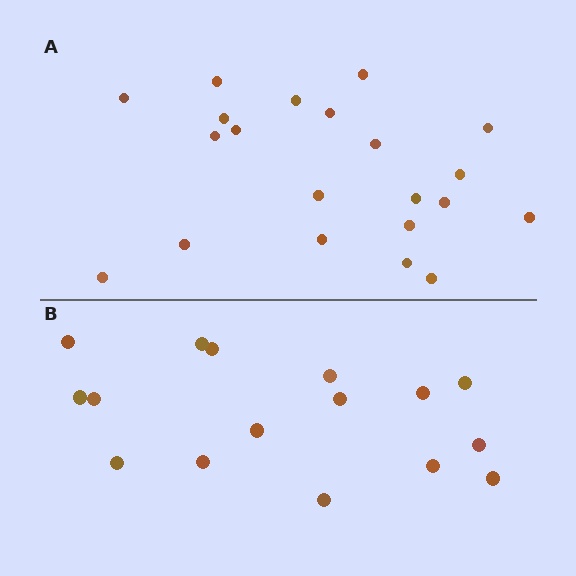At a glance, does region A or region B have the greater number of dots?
Region A (the top region) has more dots.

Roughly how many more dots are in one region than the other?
Region A has about 5 more dots than region B.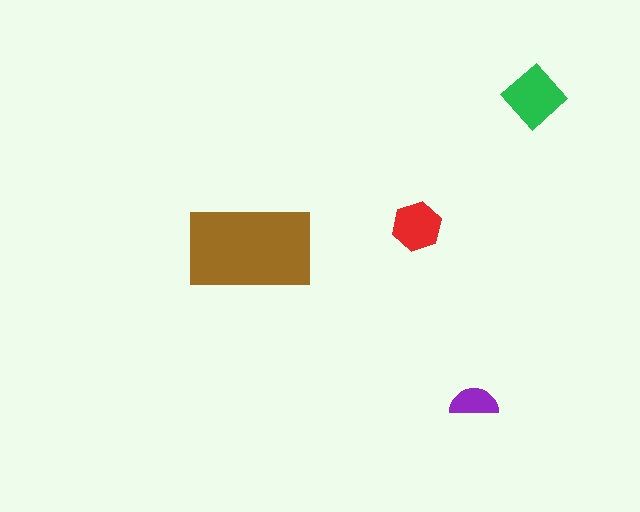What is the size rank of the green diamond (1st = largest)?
2nd.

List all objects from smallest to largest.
The purple semicircle, the red hexagon, the green diamond, the brown rectangle.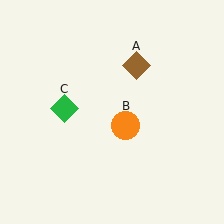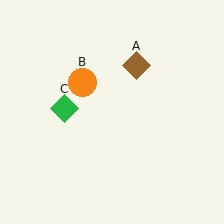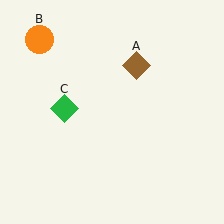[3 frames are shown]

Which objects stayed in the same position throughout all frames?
Brown diamond (object A) and green diamond (object C) remained stationary.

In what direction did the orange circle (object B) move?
The orange circle (object B) moved up and to the left.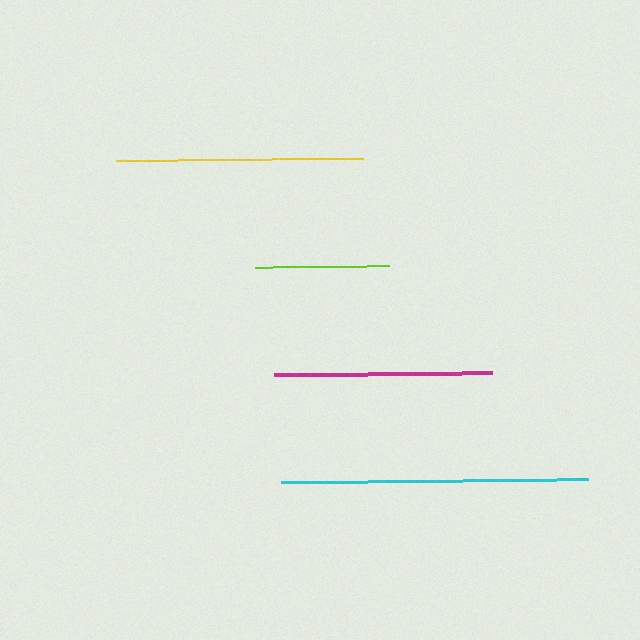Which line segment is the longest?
The cyan line is the longest at approximately 307 pixels.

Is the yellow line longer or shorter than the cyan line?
The cyan line is longer than the yellow line.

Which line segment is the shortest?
The lime line is the shortest at approximately 134 pixels.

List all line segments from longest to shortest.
From longest to shortest: cyan, yellow, magenta, lime.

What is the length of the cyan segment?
The cyan segment is approximately 307 pixels long.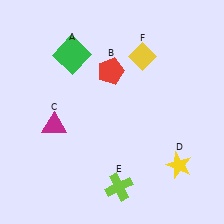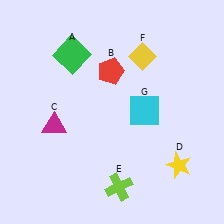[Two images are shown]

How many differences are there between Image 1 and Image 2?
There is 1 difference between the two images.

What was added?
A cyan square (G) was added in Image 2.